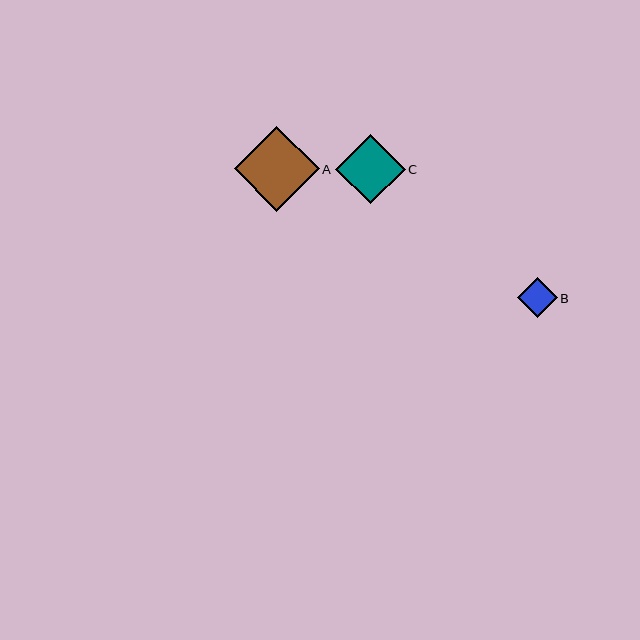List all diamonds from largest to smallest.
From largest to smallest: A, C, B.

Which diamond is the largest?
Diamond A is the largest with a size of approximately 85 pixels.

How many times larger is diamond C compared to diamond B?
Diamond C is approximately 1.8 times the size of diamond B.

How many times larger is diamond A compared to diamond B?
Diamond A is approximately 2.2 times the size of diamond B.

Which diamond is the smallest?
Diamond B is the smallest with a size of approximately 40 pixels.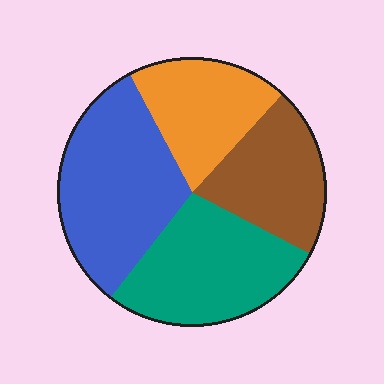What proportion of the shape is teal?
Teal takes up about one quarter (1/4) of the shape.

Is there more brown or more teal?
Teal.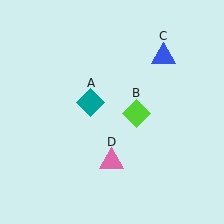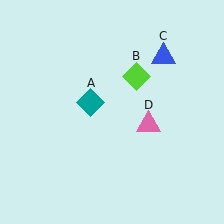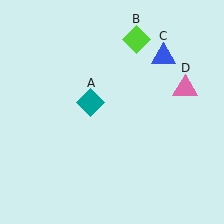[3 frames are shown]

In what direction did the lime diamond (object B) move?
The lime diamond (object B) moved up.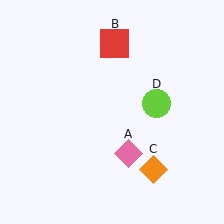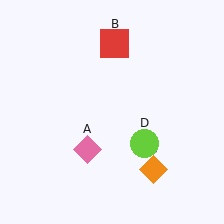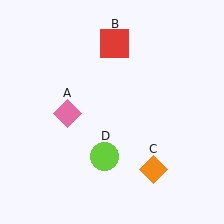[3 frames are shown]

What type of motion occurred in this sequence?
The pink diamond (object A), lime circle (object D) rotated clockwise around the center of the scene.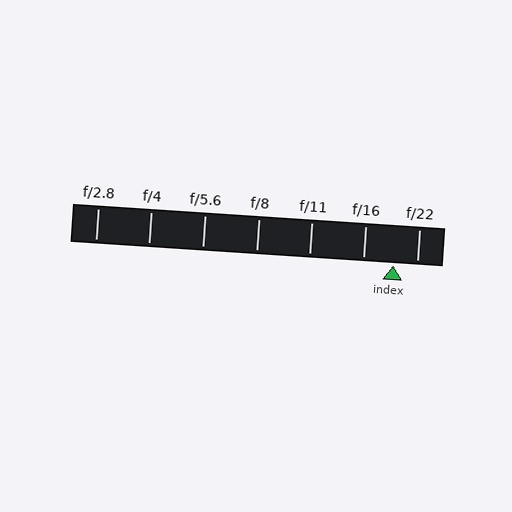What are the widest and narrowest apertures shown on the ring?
The widest aperture shown is f/2.8 and the narrowest is f/22.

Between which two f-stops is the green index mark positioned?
The index mark is between f/16 and f/22.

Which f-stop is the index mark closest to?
The index mark is closest to f/22.